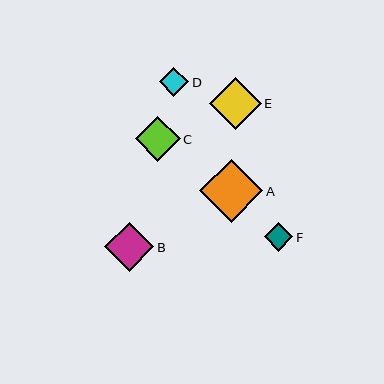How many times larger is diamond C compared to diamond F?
Diamond C is approximately 1.6 times the size of diamond F.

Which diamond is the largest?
Diamond A is the largest with a size of approximately 63 pixels.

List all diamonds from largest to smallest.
From largest to smallest: A, E, B, C, D, F.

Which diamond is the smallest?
Diamond F is the smallest with a size of approximately 29 pixels.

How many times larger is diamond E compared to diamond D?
Diamond E is approximately 1.8 times the size of diamond D.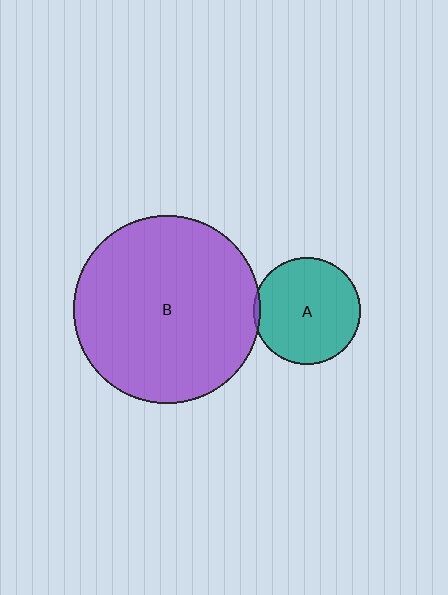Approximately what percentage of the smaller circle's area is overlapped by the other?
Approximately 5%.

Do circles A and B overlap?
Yes.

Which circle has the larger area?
Circle B (purple).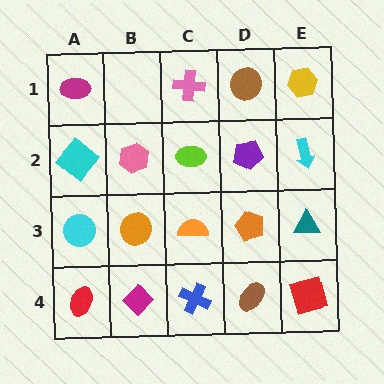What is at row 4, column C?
A blue cross.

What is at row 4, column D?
A brown ellipse.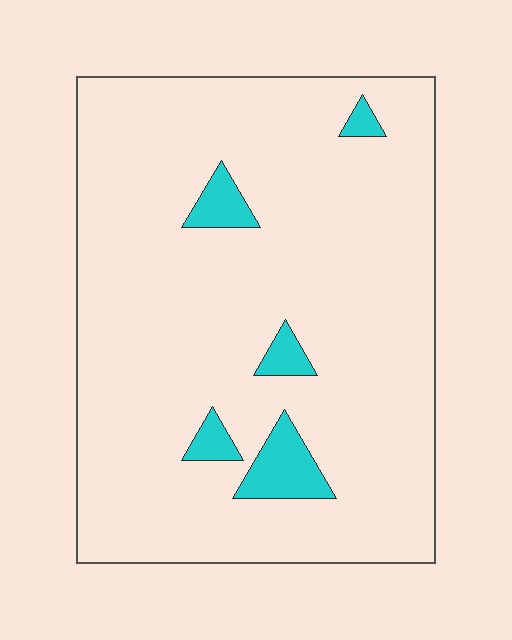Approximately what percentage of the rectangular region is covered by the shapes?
Approximately 5%.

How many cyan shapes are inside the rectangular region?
5.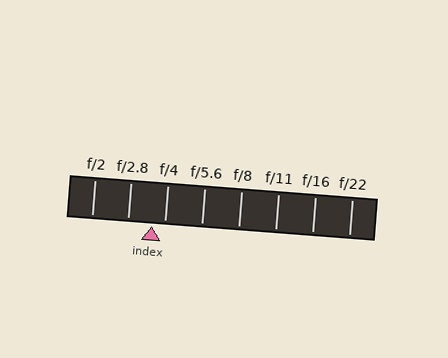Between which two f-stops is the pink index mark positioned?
The index mark is between f/2.8 and f/4.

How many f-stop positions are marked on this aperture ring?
There are 8 f-stop positions marked.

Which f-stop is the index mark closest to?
The index mark is closest to f/4.